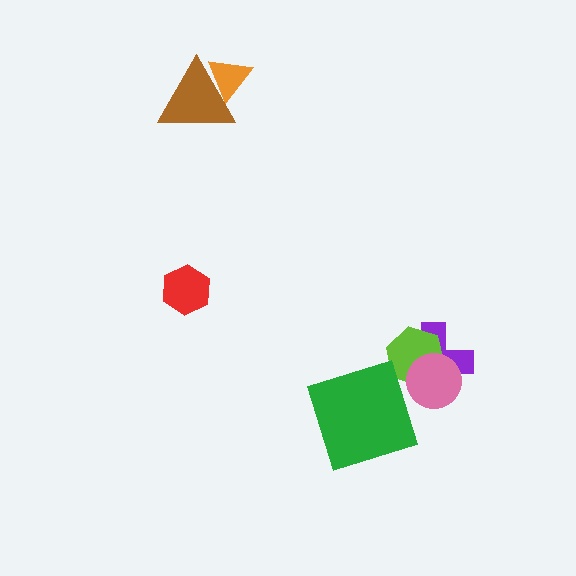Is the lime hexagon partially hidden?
Yes, it is partially covered by another shape.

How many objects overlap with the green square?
0 objects overlap with the green square.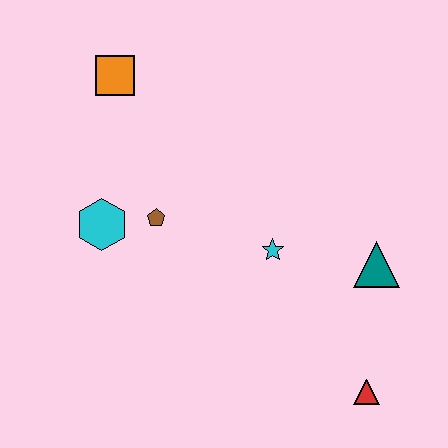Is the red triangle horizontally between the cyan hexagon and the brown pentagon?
No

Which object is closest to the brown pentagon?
The cyan hexagon is closest to the brown pentagon.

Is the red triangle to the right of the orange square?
Yes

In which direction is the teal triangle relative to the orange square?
The teal triangle is to the right of the orange square.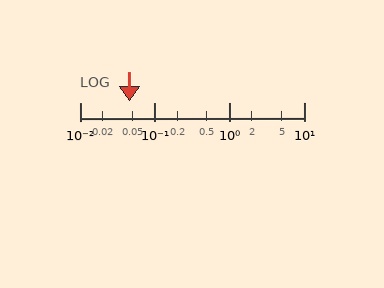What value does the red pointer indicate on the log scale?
The pointer indicates approximately 0.046.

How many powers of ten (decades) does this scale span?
The scale spans 3 decades, from 0.01 to 10.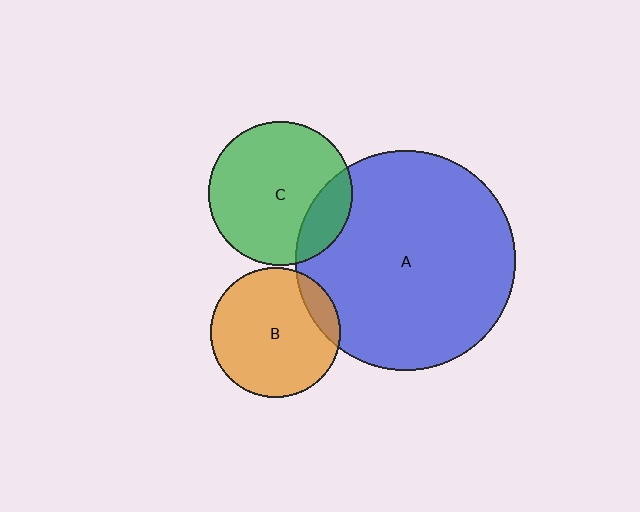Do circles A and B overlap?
Yes.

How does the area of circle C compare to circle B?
Approximately 1.2 times.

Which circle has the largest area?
Circle A (blue).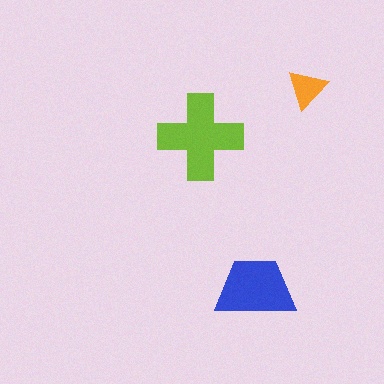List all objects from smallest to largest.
The orange triangle, the blue trapezoid, the lime cross.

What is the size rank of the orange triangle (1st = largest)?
3rd.